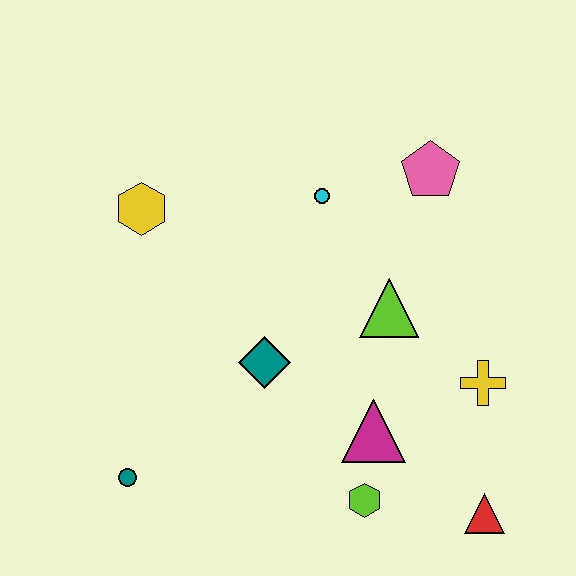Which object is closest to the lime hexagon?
The magenta triangle is closest to the lime hexagon.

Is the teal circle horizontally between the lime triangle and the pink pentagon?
No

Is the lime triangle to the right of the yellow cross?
No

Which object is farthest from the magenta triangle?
The yellow hexagon is farthest from the magenta triangle.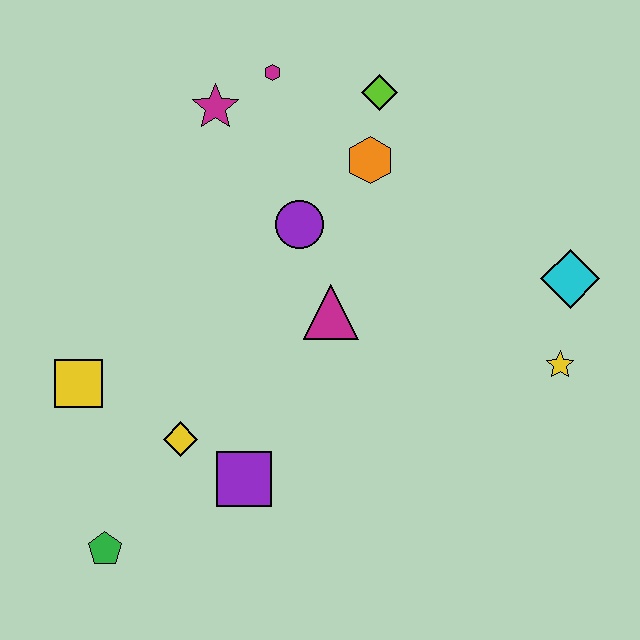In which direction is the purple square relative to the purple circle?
The purple square is below the purple circle.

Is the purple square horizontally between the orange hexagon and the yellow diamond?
Yes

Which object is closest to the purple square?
The yellow diamond is closest to the purple square.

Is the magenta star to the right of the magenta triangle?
No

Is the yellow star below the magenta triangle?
Yes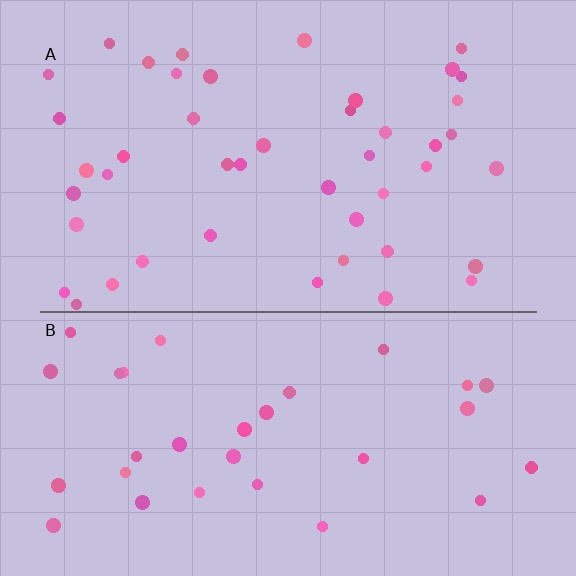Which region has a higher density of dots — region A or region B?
A (the top).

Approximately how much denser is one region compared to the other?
Approximately 1.4× — region A over region B.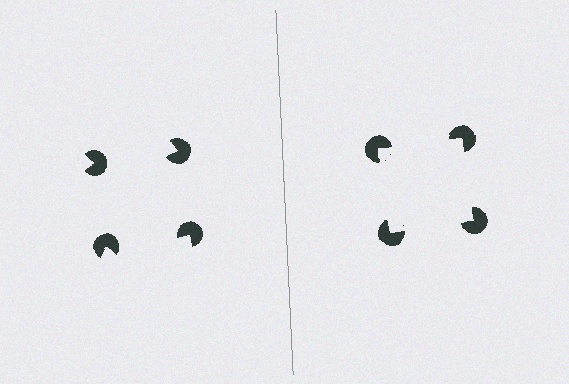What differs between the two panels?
The pac-man discs are positioned identically on both sides; only the wedge orientations differ. On the right they align to a square; on the left they are misaligned.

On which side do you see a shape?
An illusory square appears on the right side. On the left side the wedge cuts are rotated, so no coherent shape forms.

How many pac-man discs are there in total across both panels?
8 — 4 on each side.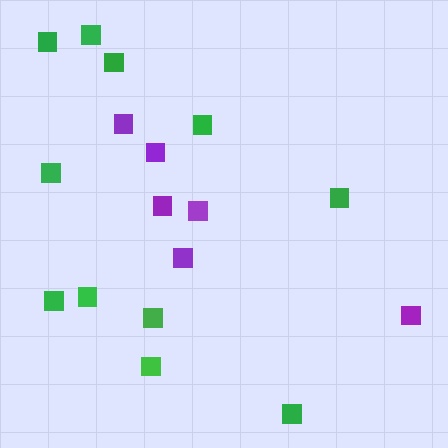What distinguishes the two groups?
There are 2 groups: one group of purple squares (6) and one group of green squares (11).